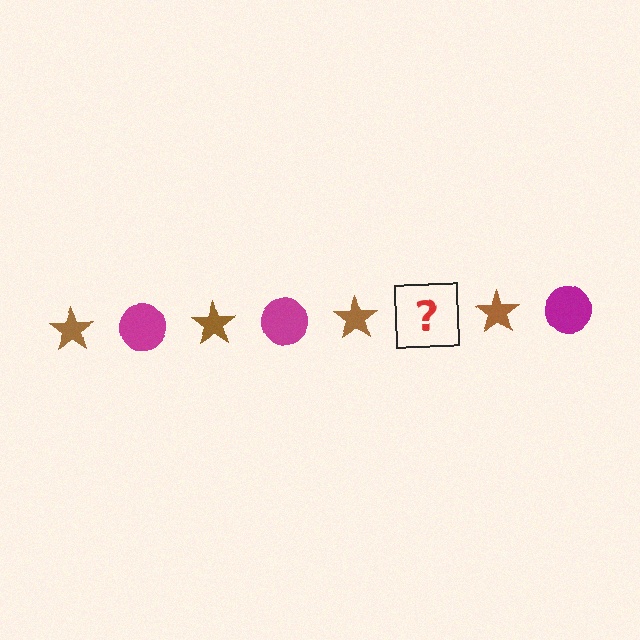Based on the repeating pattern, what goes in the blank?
The blank should be a magenta circle.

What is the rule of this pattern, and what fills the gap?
The rule is that the pattern alternates between brown star and magenta circle. The gap should be filled with a magenta circle.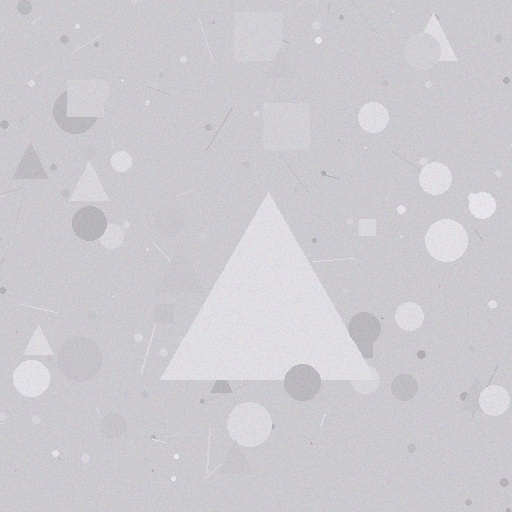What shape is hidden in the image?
A triangle is hidden in the image.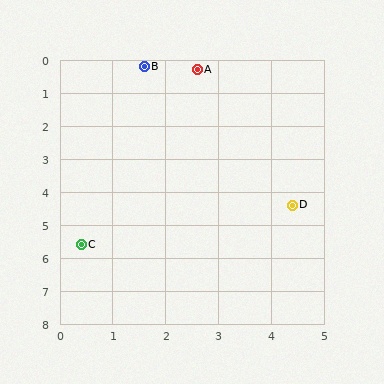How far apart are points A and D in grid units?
Points A and D are about 4.5 grid units apart.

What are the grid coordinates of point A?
Point A is at approximately (2.6, 0.3).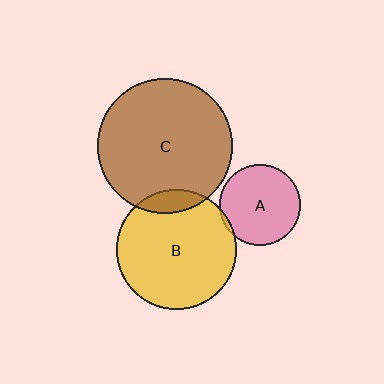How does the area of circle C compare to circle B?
Approximately 1.3 times.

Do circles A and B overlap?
Yes.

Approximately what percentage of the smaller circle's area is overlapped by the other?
Approximately 5%.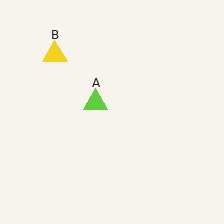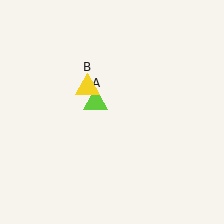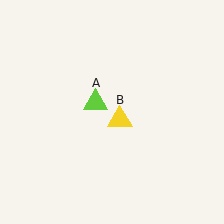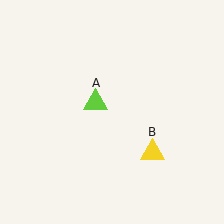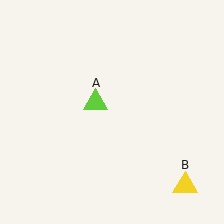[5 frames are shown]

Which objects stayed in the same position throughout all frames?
Lime triangle (object A) remained stationary.